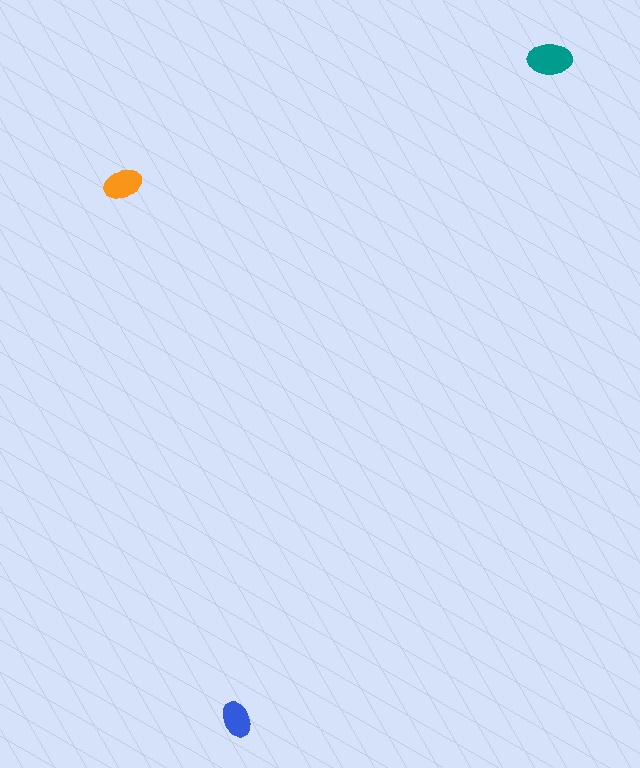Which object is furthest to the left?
The orange ellipse is leftmost.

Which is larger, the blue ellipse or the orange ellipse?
The orange one.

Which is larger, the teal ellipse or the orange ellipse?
The teal one.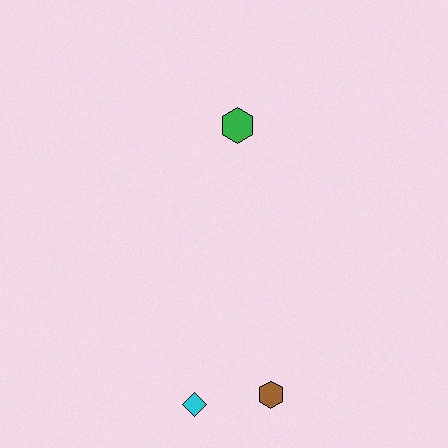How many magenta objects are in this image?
There are no magenta objects.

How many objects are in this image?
There are 3 objects.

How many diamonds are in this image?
There is 1 diamond.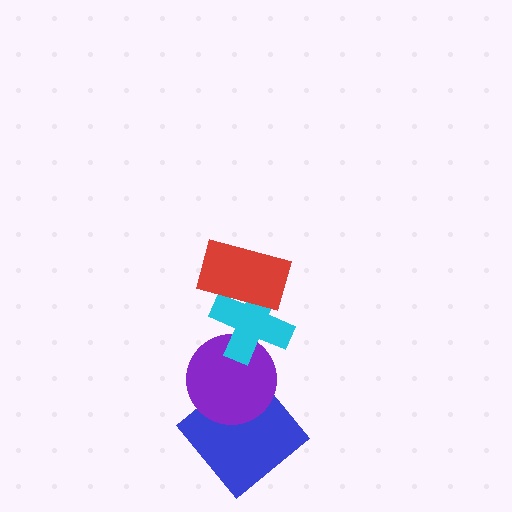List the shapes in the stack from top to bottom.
From top to bottom: the red rectangle, the cyan cross, the purple circle, the blue diamond.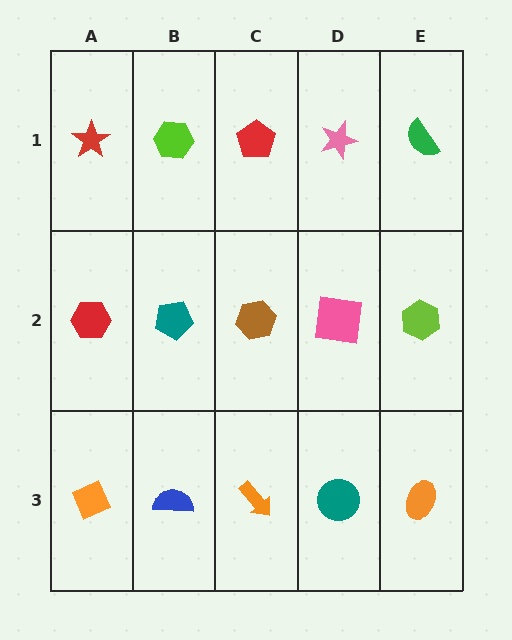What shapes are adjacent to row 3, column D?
A pink square (row 2, column D), an orange arrow (row 3, column C), an orange ellipse (row 3, column E).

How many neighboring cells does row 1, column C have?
3.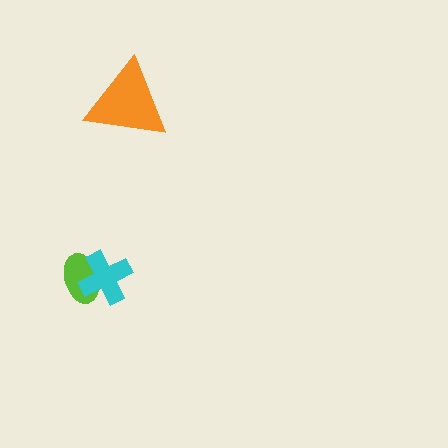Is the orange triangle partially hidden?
No, no other shape covers it.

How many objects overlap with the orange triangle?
0 objects overlap with the orange triangle.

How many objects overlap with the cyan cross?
1 object overlaps with the cyan cross.